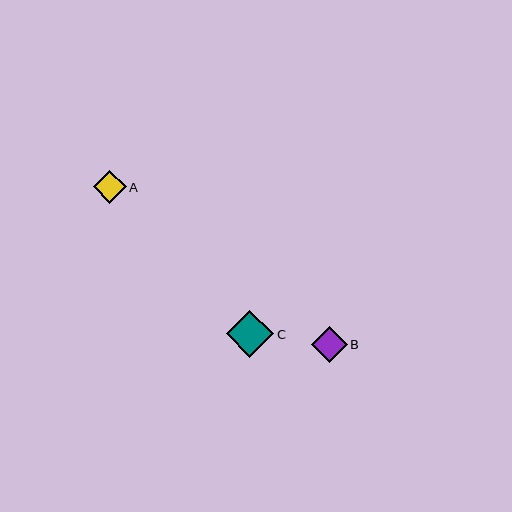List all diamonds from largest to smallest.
From largest to smallest: C, B, A.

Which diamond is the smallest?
Diamond A is the smallest with a size of approximately 33 pixels.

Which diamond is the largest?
Diamond C is the largest with a size of approximately 47 pixels.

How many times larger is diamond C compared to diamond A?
Diamond C is approximately 1.4 times the size of diamond A.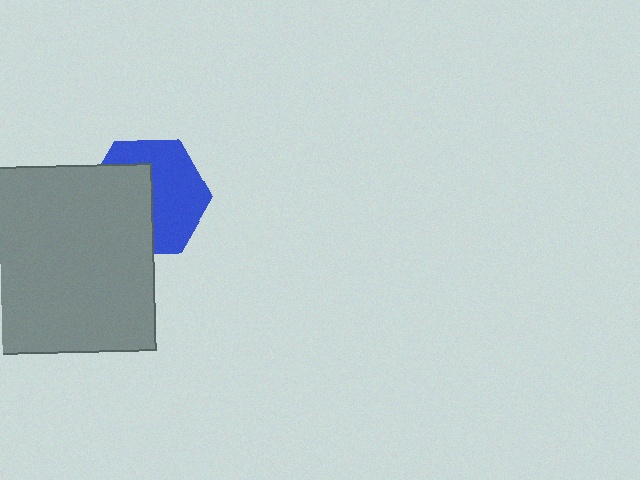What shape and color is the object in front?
The object in front is a gray square.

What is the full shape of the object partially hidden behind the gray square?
The partially hidden object is a blue hexagon.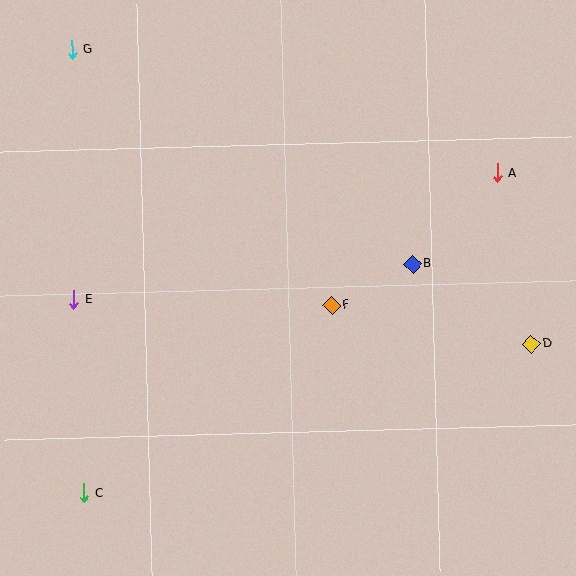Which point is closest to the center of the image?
Point F at (332, 305) is closest to the center.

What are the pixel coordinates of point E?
Point E is at (74, 299).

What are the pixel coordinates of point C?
Point C is at (84, 493).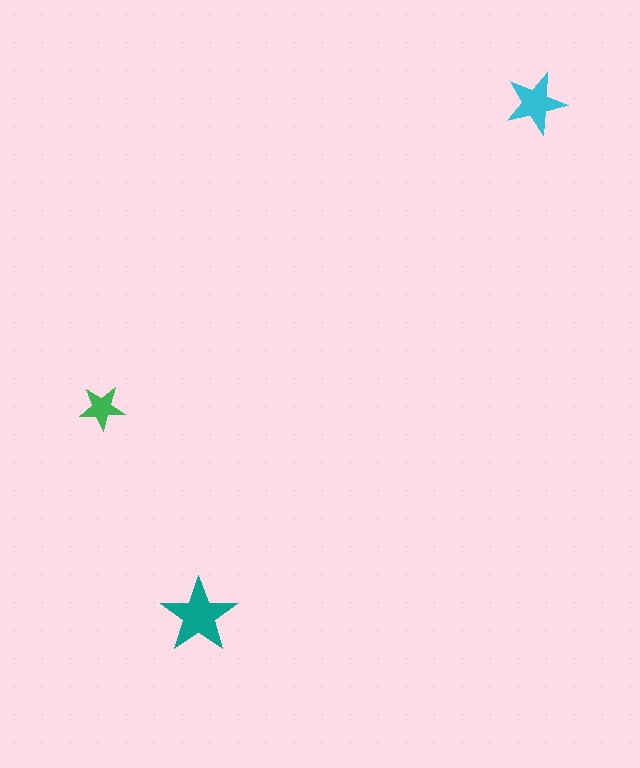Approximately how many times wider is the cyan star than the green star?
About 1.5 times wider.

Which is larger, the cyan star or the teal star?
The teal one.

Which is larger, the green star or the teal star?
The teal one.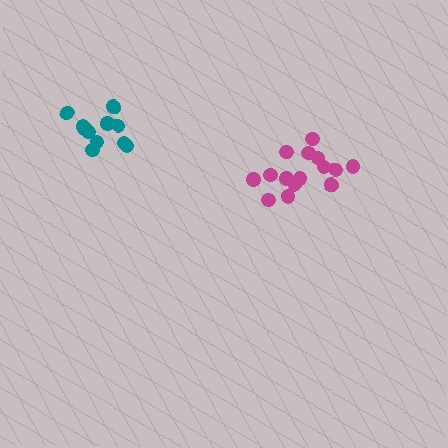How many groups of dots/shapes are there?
There are 2 groups.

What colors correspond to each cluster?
The clusters are colored: magenta, teal.